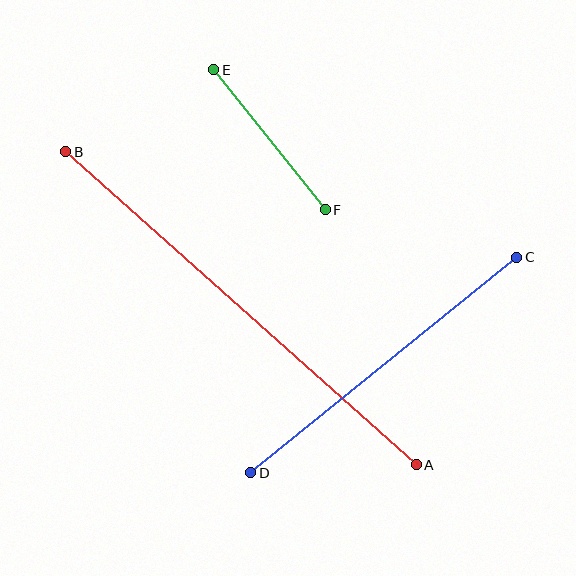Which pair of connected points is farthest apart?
Points A and B are farthest apart.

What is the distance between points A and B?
The distance is approximately 470 pixels.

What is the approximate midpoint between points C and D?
The midpoint is at approximately (384, 365) pixels.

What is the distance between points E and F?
The distance is approximately 179 pixels.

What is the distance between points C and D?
The distance is approximately 342 pixels.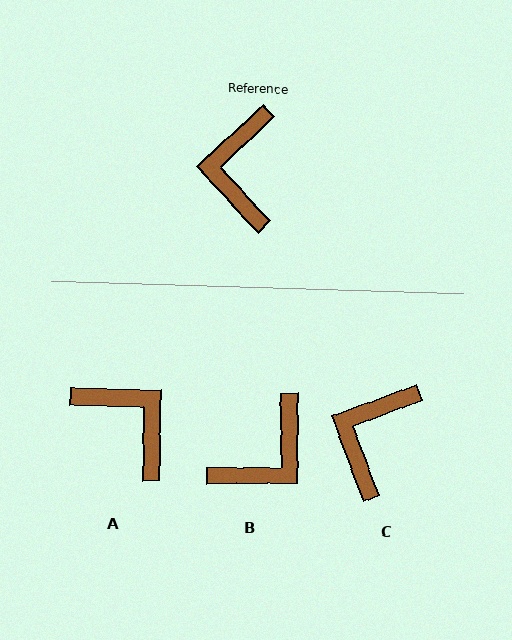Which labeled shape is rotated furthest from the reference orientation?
B, about 137 degrees away.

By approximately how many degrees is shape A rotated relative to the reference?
Approximately 134 degrees clockwise.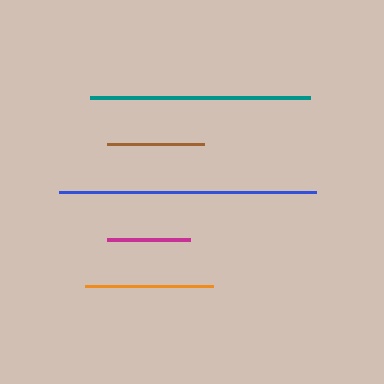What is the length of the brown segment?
The brown segment is approximately 97 pixels long.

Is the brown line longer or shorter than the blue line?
The blue line is longer than the brown line.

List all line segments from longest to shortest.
From longest to shortest: blue, teal, orange, brown, magenta.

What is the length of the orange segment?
The orange segment is approximately 129 pixels long.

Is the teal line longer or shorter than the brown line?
The teal line is longer than the brown line.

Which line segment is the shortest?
The magenta line is the shortest at approximately 83 pixels.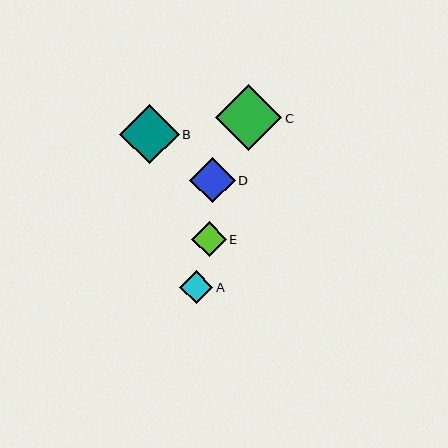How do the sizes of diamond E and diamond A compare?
Diamond E and diamond A are approximately the same size.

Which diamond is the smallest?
Diamond A is the smallest with a size of approximately 33 pixels.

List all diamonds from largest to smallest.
From largest to smallest: C, B, D, E, A.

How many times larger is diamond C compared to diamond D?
Diamond C is approximately 1.5 times the size of diamond D.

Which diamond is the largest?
Diamond C is the largest with a size of approximately 67 pixels.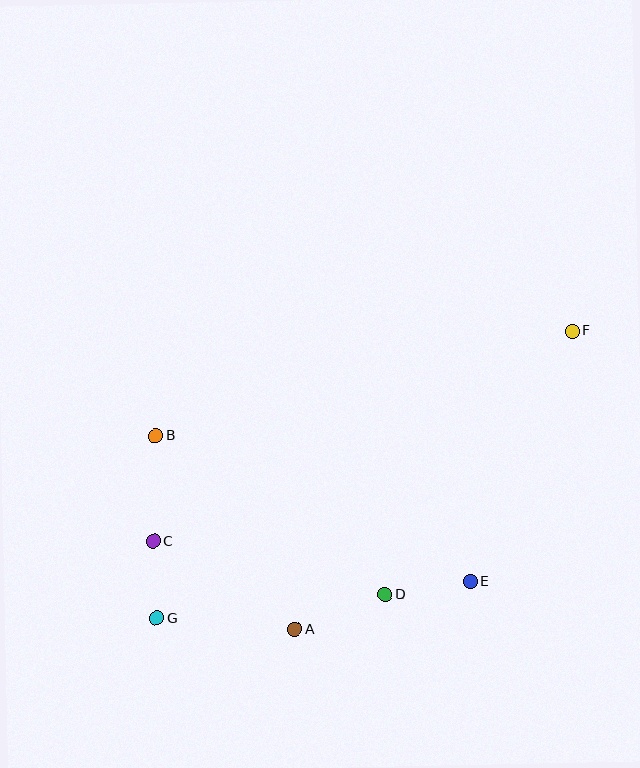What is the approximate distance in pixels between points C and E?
The distance between C and E is approximately 319 pixels.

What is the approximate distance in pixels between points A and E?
The distance between A and E is approximately 182 pixels.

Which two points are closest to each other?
Points C and G are closest to each other.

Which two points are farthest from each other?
Points F and G are farthest from each other.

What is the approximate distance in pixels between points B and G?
The distance between B and G is approximately 183 pixels.